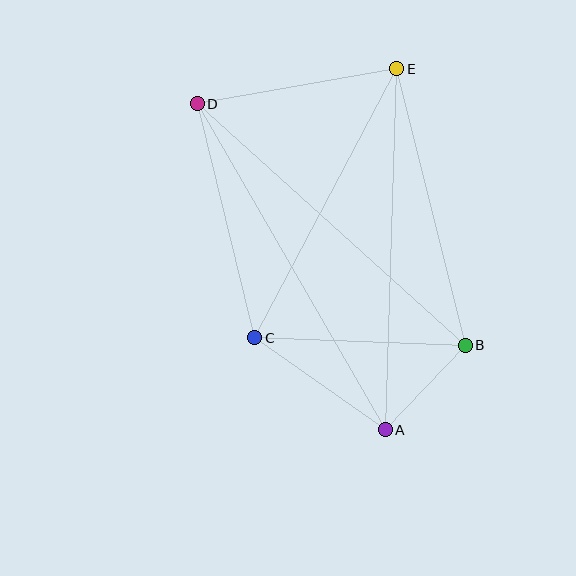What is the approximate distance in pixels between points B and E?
The distance between B and E is approximately 285 pixels.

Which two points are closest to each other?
Points A and B are closest to each other.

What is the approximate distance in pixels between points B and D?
The distance between B and D is approximately 361 pixels.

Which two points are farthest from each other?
Points A and D are farthest from each other.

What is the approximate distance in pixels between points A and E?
The distance between A and E is approximately 361 pixels.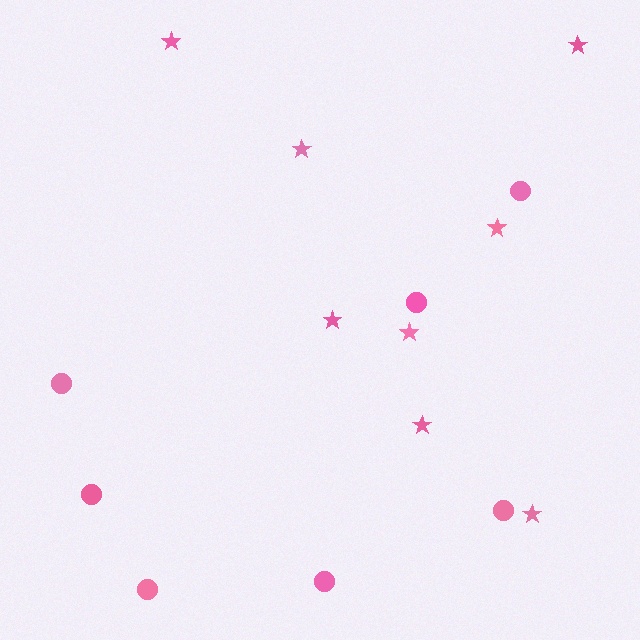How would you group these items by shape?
There are 2 groups: one group of circles (7) and one group of stars (8).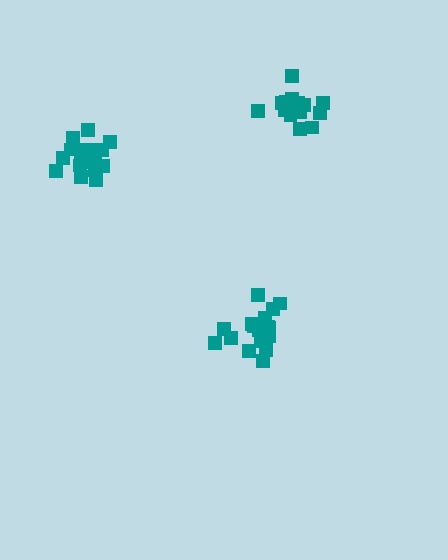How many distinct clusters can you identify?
There are 3 distinct clusters.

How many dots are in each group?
Group 1: 20 dots, Group 2: 17 dots, Group 3: 18 dots (55 total).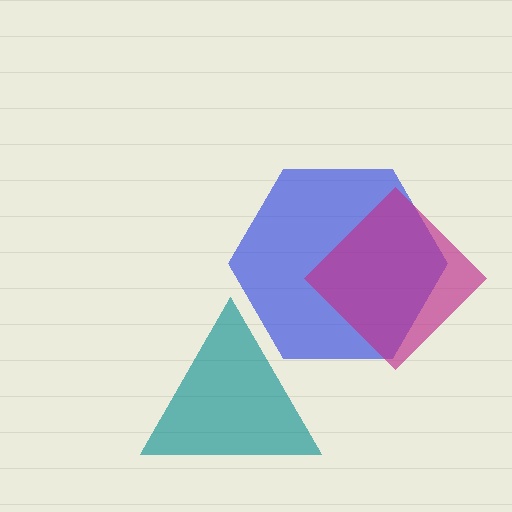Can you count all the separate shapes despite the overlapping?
Yes, there are 3 separate shapes.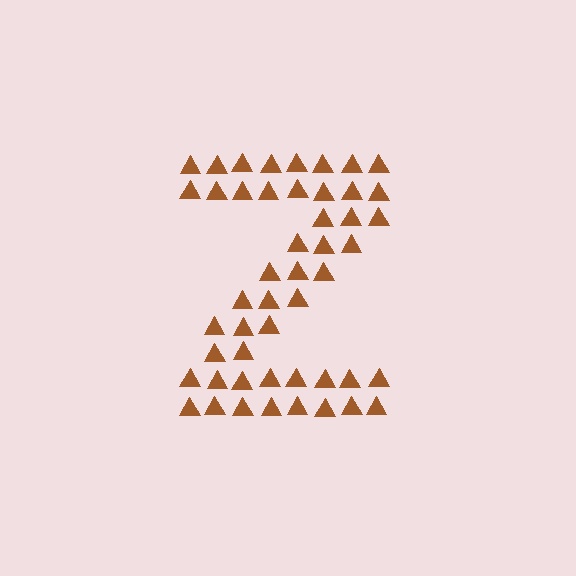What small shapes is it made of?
It is made of small triangles.